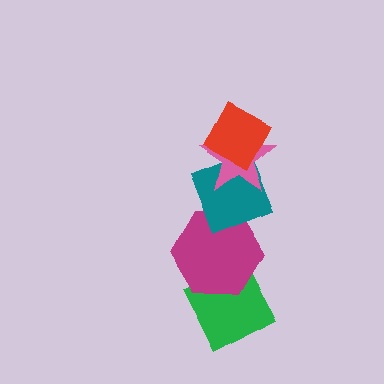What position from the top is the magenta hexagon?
The magenta hexagon is 4th from the top.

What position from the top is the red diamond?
The red diamond is 1st from the top.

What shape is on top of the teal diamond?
The pink star is on top of the teal diamond.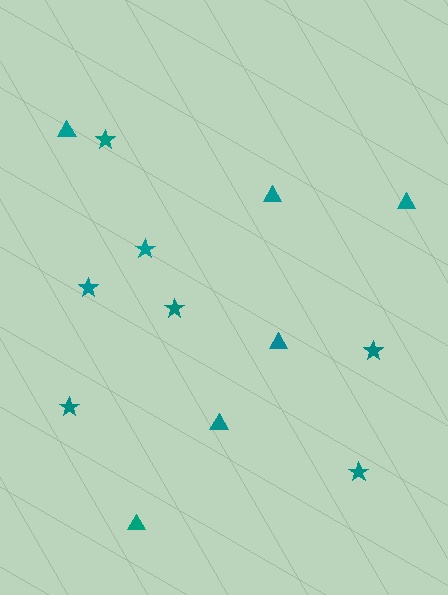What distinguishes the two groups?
There are 2 groups: one group of stars (7) and one group of triangles (6).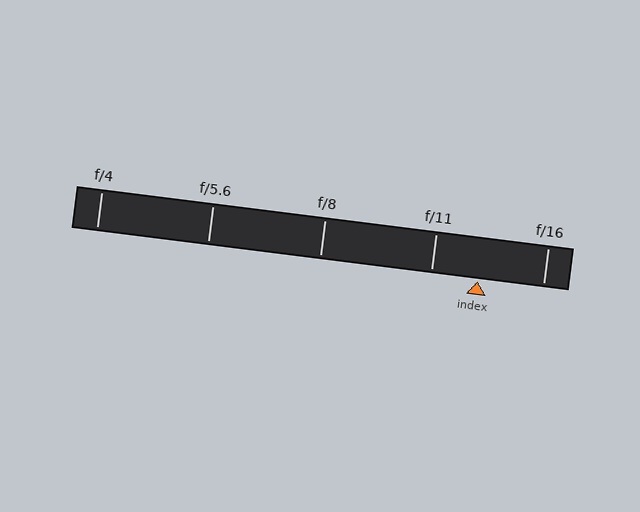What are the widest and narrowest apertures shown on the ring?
The widest aperture shown is f/4 and the narrowest is f/16.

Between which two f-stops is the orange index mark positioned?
The index mark is between f/11 and f/16.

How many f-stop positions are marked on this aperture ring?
There are 5 f-stop positions marked.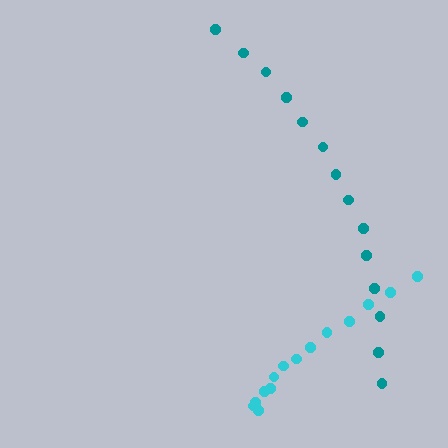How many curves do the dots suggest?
There are 2 distinct paths.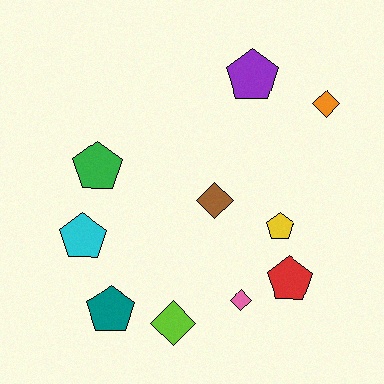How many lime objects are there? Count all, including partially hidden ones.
There is 1 lime object.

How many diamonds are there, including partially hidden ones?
There are 4 diamonds.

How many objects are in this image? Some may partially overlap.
There are 10 objects.